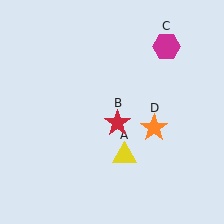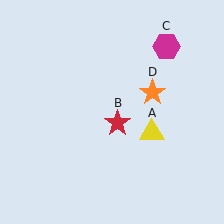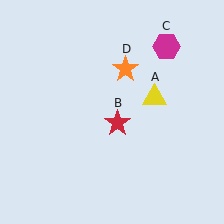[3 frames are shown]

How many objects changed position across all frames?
2 objects changed position: yellow triangle (object A), orange star (object D).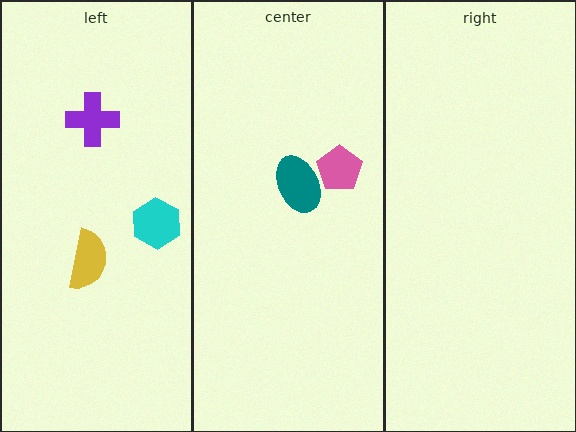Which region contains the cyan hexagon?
The left region.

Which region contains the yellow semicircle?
The left region.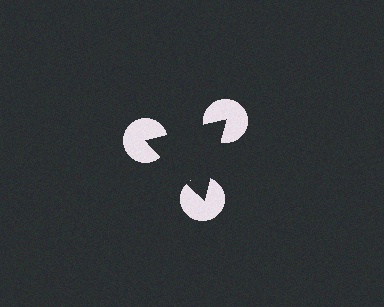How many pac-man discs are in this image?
There are 3 — one at each vertex of the illusory triangle.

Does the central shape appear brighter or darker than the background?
It typically appears slightly darker than the background, even though no actual brightness change is drawn.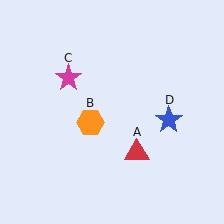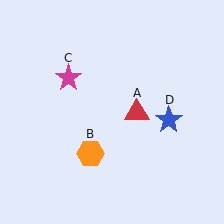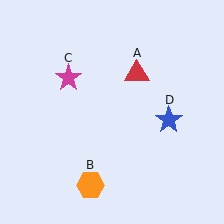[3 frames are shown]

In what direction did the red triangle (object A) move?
The red triangle (object A) moved up.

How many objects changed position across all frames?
2 objects changed position: red triangle (object A), orange hexagon (object B).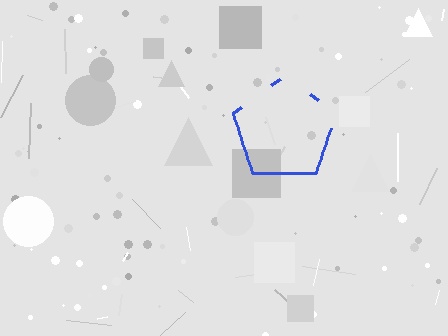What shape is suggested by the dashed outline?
The dashed outline suggests a pentagon.